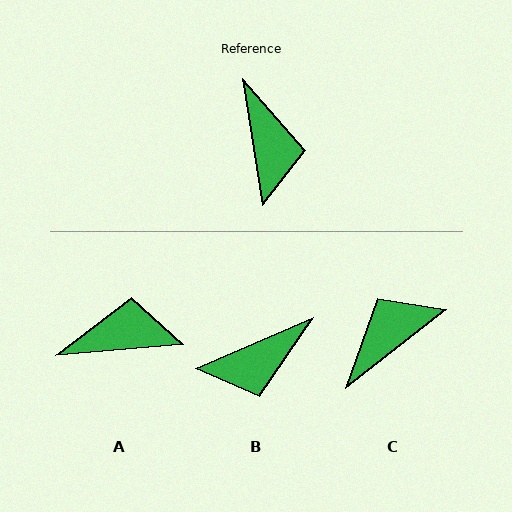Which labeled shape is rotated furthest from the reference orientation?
C, about 119 degrees away.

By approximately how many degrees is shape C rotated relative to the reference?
Approximately 119 degrees counter-clockwise.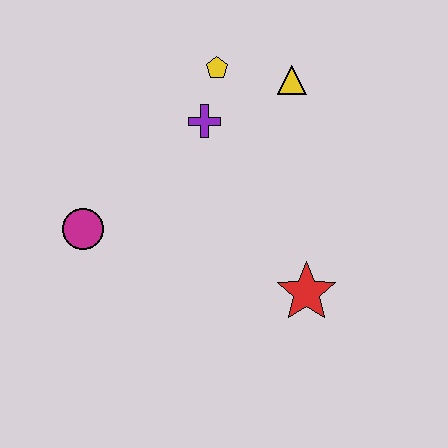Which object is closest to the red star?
The purple cross is closest to the red star.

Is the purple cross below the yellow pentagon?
Yes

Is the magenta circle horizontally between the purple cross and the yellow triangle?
No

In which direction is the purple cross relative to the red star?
The purple cross is above the red star.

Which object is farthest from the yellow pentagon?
The red star is farthest from the yellow pentagon.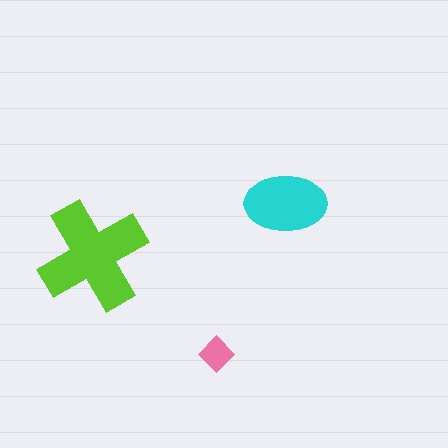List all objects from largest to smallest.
The lime cross, the cyan ellipse, the pink diamond.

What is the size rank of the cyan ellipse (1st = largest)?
2nd.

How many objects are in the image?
There are 3 objects in the image.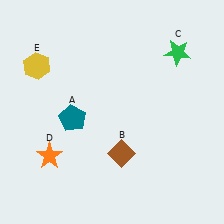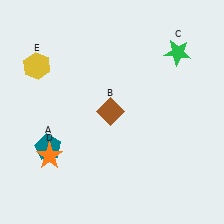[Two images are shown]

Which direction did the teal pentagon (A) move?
The teal pentagon (A) moved down.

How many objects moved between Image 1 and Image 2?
2 objects moved between the two images.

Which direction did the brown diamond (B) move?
The brown diamond (B) moved up.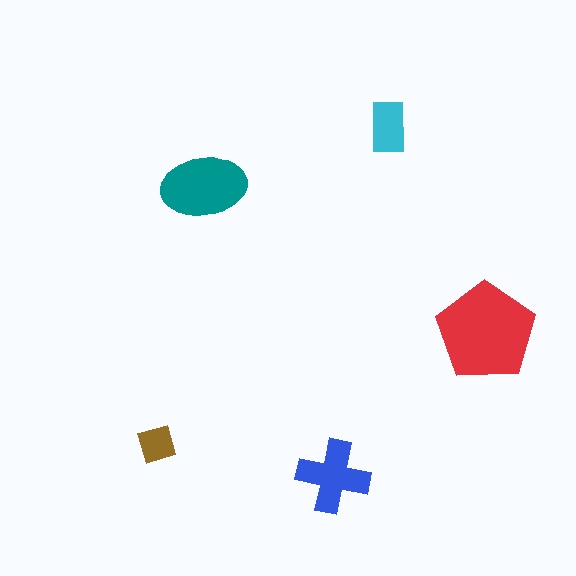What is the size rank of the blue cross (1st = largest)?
3rd.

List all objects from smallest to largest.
The brown diamond, the cyan rectangle, the blue cross, the teal ellipse, the red pentagon.